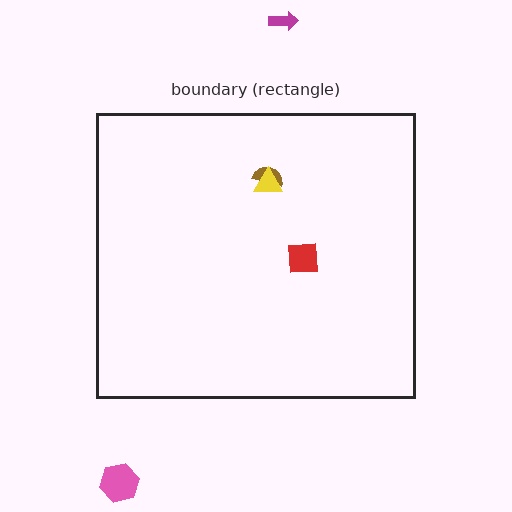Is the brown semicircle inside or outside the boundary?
Inside.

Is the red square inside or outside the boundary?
Inside.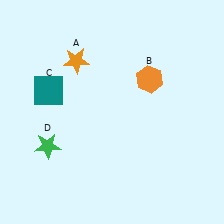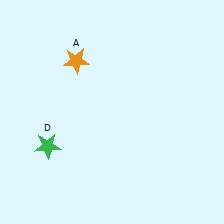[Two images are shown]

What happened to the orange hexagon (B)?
The orange hexagon (B) was removed in Image 2. It was in the top-right area of Image 1.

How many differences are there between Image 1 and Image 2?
There are 2 differences between the two images.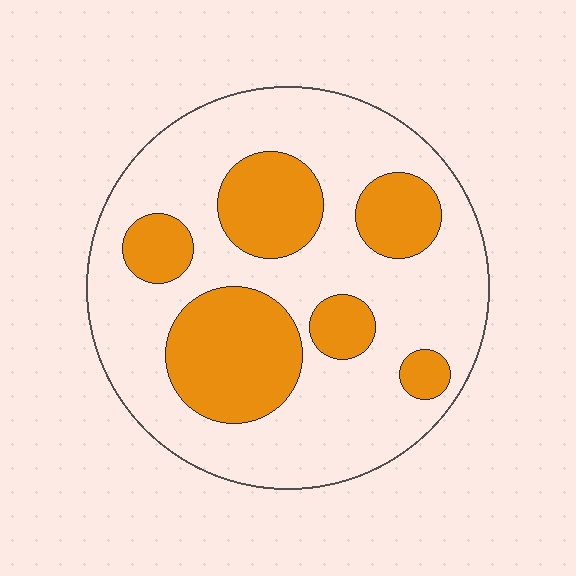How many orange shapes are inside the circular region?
6.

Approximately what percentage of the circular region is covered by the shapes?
Approximately 30%.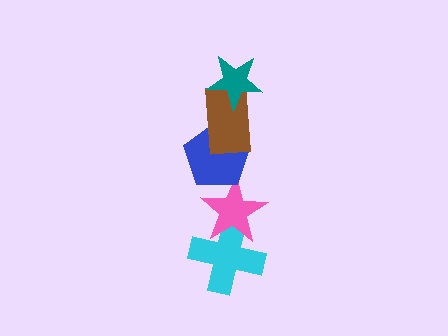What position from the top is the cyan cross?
The cyan cross is 5th from the top.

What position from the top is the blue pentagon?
The blue pentagon is 3rd from the top.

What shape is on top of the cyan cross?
The pink star is on top of the cyan cross.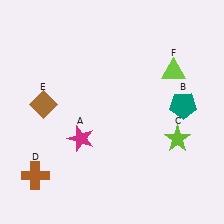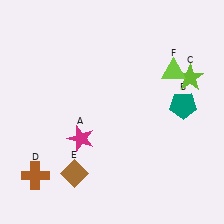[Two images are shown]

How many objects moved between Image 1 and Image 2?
2 objects moved between the two images.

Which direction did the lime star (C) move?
The lime star (C) moved up.